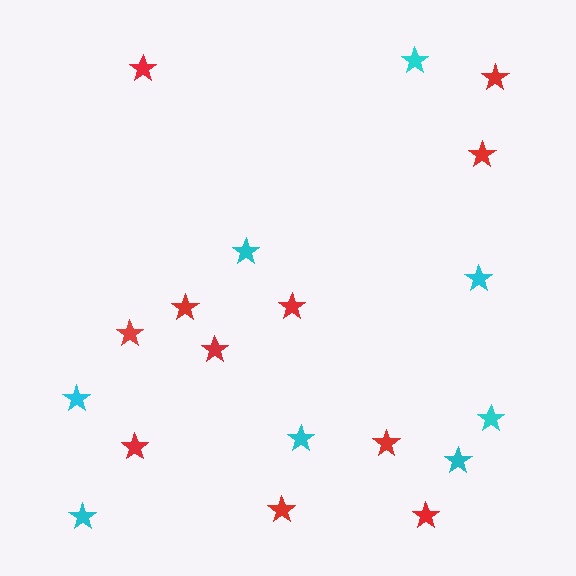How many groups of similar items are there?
There are 2 groups: one group of cyan stars (8) and one group of red stars (11).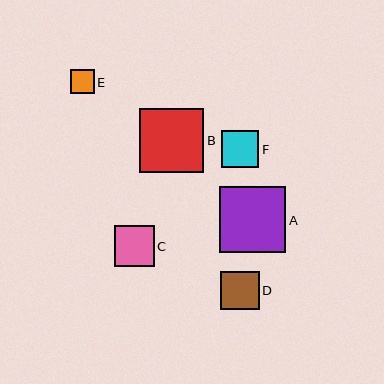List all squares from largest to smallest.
From largest to smallest: A, B, C, D, F, E.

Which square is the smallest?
Square E is the smallest with a size of approximately 24 pixels.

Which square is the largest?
Square A is the largest with a size of approximately 67 pixels.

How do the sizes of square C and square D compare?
Square C and square D are approximately the same size.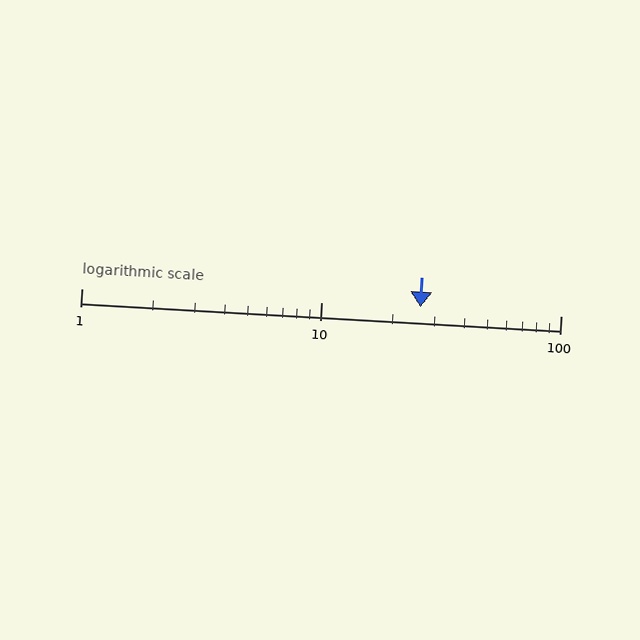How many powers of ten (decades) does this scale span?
The scale spans 2 decades, from 1 to 100.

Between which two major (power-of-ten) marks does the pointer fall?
The pointer is between 10 and 100.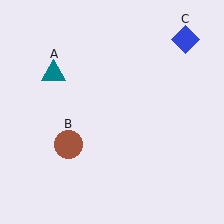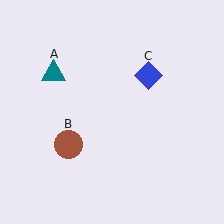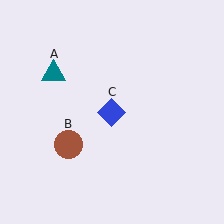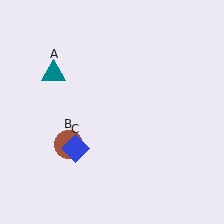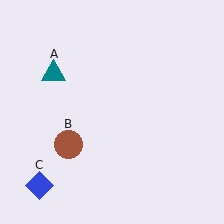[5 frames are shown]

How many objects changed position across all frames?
1 object changed position: blue diamond (object C).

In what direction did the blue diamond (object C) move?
The blue diamond (object C) moved down and to the left.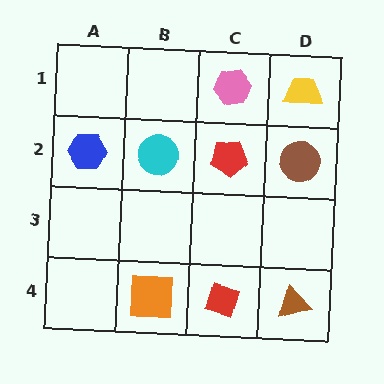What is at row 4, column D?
A brown triangle.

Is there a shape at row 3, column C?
No, that cell is empty.